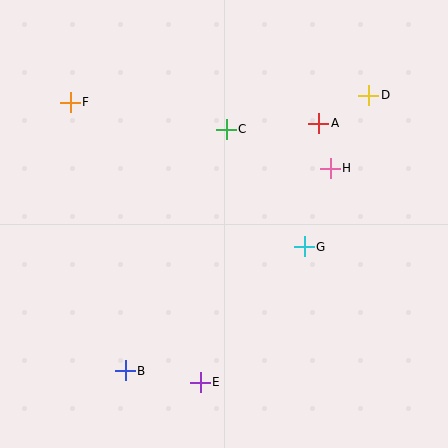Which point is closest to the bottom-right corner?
Point G is closest to the bottom-right corner.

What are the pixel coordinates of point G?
Point G is at (304, 247).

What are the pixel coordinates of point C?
Point C is at (226, 129).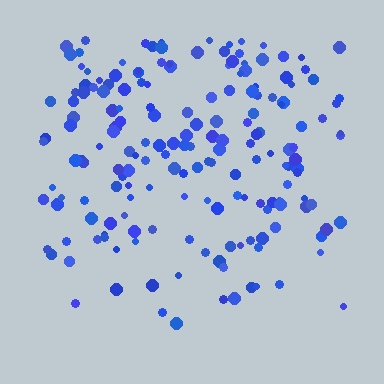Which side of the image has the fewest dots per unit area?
The bottom.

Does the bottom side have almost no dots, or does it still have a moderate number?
Still a moderate number, just noticeably fewer than the top.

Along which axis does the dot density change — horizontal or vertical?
Vertical.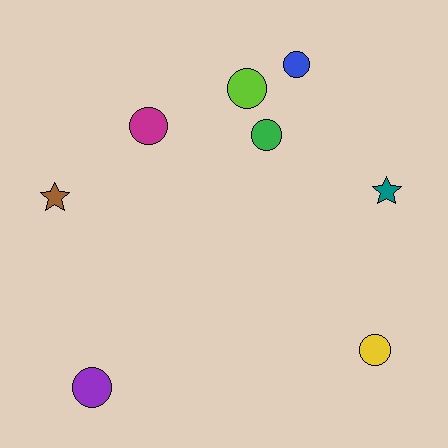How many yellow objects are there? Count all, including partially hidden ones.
There is 1 yellow object.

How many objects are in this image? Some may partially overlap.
There are 8 objects.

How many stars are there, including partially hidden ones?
There are 2 stars.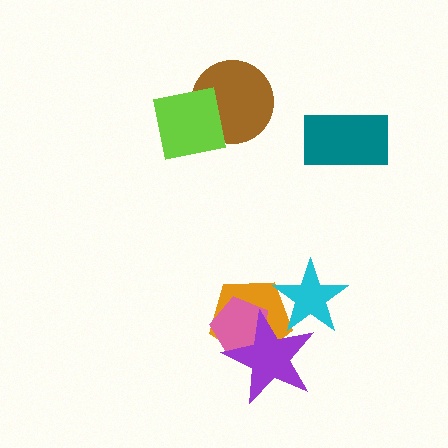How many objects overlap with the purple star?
3 objects overlap with the purple star.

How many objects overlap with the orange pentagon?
3 objects overlap with the orange pentagon.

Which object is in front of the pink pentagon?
The purple star is in front of the pink pentagon.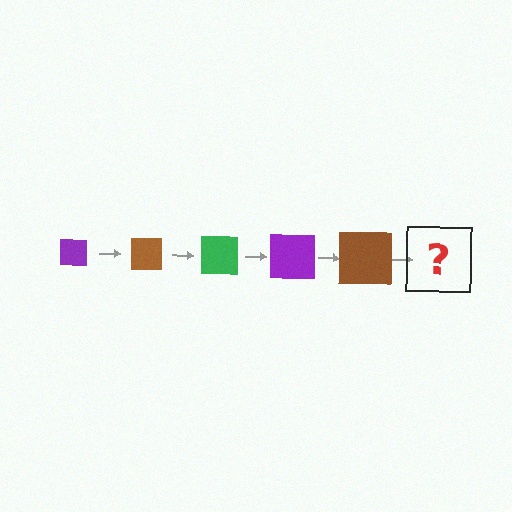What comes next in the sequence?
The next element should be a green square, larger than the previous one.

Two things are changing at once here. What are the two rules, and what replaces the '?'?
The two rules are that the square grows larger each step and the color cycles through purple, brown, and green. The '?' should be a green square, larger than the previous one.